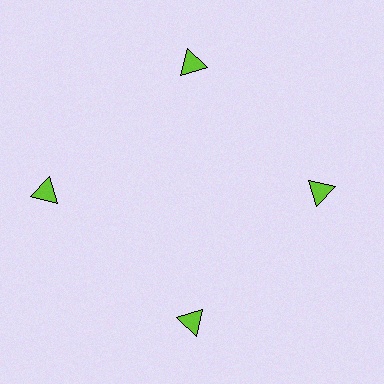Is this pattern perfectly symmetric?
No. The 4 lime triangles are arranged in a ring, but one element near the 9 o'clock position is pushed outward from the center, breaking the 4-fold rotational symmetry.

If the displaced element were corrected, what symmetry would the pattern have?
It would have 4-fold rotational symmetry — the pattern would map onto itself every 90 degrees.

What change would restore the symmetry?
The symmetry would be restored by moving it inward, back onto the ring so that all 4 triangles sit at equal angles and equal distance from the center.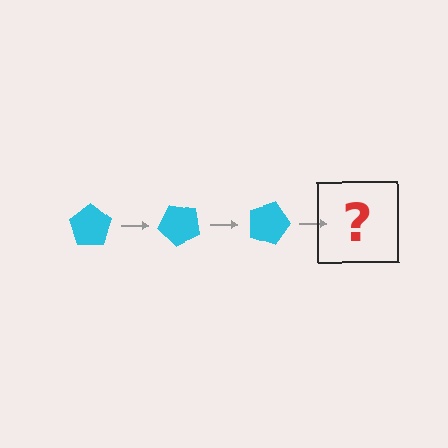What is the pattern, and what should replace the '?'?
The pattern is that the pentagon rotates 45 degrees each step. The '?' should be a cyan pentagon rotated 135 degrees.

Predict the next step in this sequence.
The next step is a cyan pentagon rotated 135 degrees.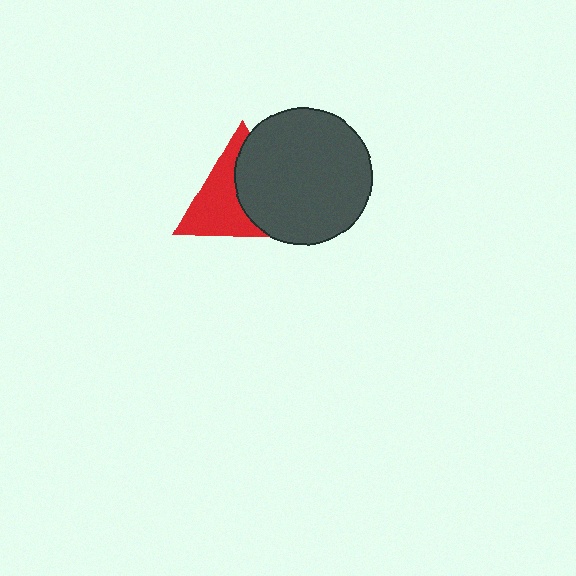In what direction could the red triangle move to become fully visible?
The red triangle could move left. That would shift it out from behind the dark gray circle entirely.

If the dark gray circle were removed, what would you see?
You would see the complete red triangle.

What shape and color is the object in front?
The object in front is a dark gray circle.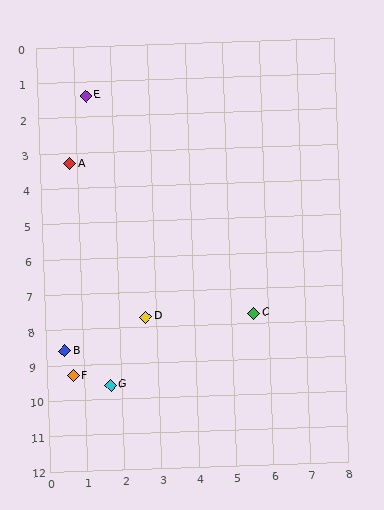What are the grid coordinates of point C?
Point C is at approximately (5.6, 7.7).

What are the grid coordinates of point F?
Point F is at approximately (0.7, 9.3).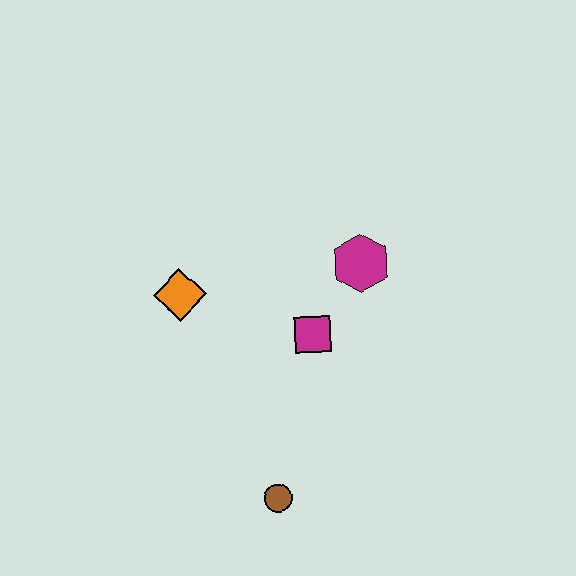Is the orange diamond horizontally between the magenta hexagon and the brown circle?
No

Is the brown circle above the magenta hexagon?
No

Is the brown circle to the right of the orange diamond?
Yes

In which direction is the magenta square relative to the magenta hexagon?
The magenta square is below the magenta hexagon.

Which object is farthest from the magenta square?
The brown circle is farthest from the magenta square.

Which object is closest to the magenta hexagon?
The magenta square is closest to the magenta hexagon.